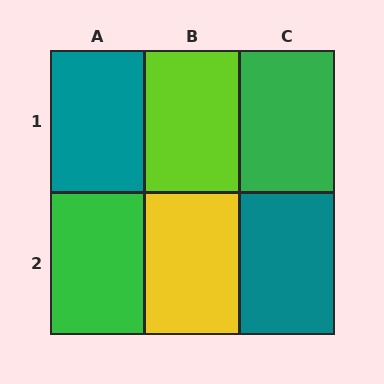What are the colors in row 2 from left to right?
Green, yellow, teal.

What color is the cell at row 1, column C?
Green.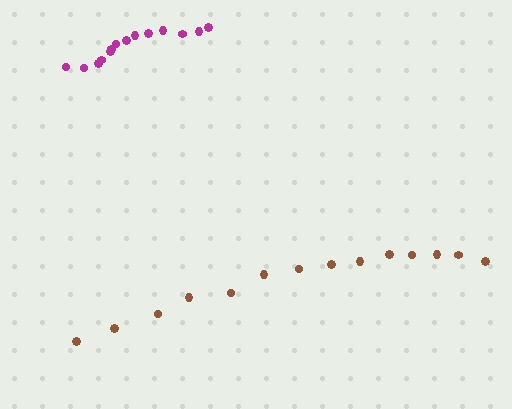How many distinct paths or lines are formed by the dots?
There are 2 distinct paths.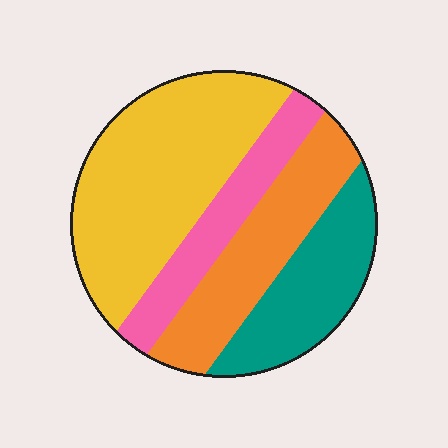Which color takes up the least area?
Pink, at roughly 15%.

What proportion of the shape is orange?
Orange covers around 25% of the shape.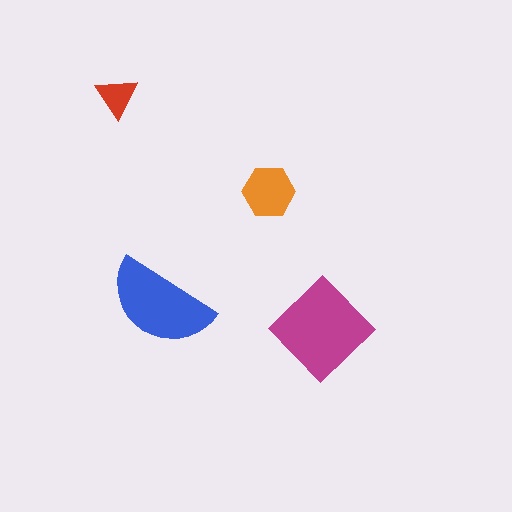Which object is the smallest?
The red triangle.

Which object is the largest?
The magenta diamond.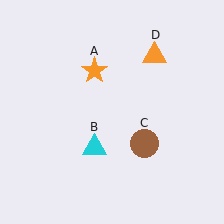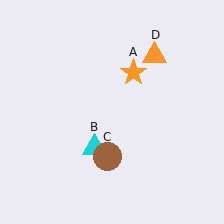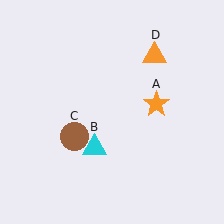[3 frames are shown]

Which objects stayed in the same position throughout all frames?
Cyan triangle (object B) and orange triangle (object D) remained stationary.